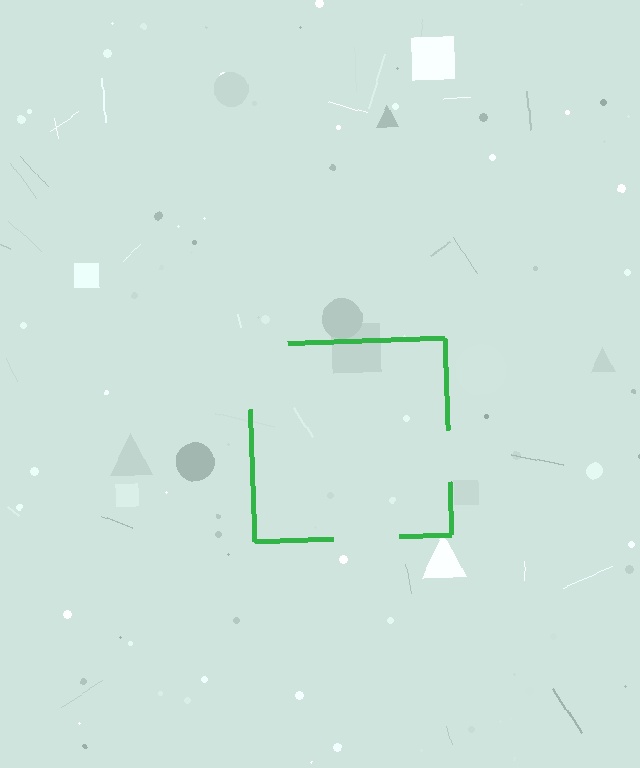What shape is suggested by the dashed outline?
The dashed outline suggests a square.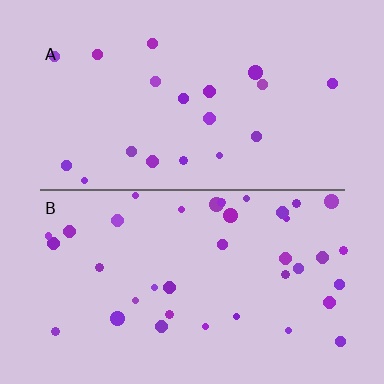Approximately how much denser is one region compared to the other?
Approximately 2.0× — region B over region A.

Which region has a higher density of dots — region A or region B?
B (the bottom).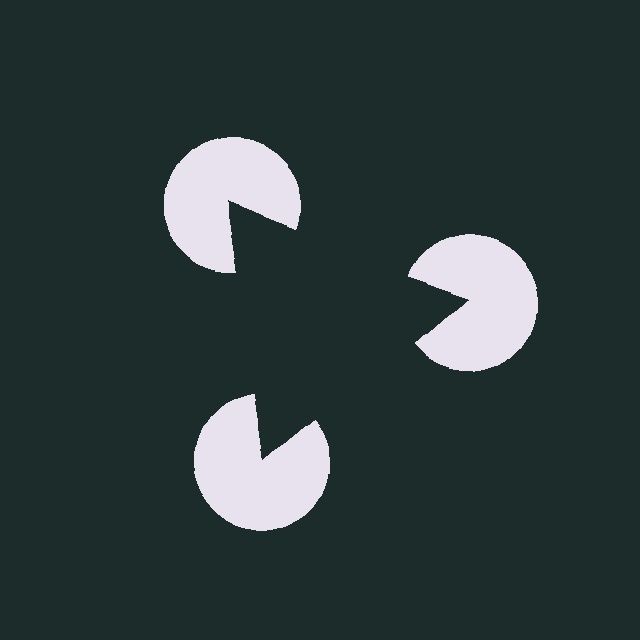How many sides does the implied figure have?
3 sides.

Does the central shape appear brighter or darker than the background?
It typically appears slightly darker than the background, even though no actual brightness change is drawn.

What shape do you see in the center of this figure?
An illusory triangle — its edges are inferred from the aligned wedge cuts in the pac-man discs, not physically drawn.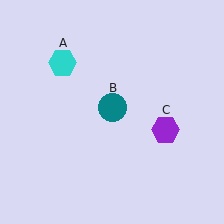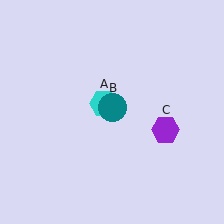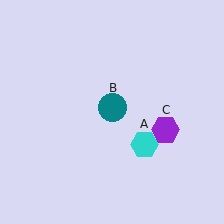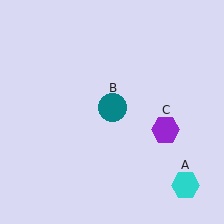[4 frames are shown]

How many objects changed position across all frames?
1 object changed position: cyan hexagon (object A).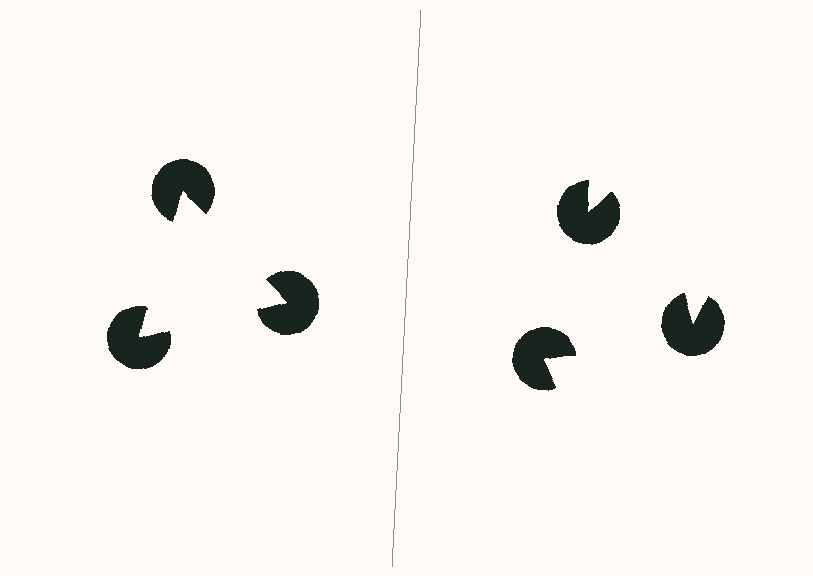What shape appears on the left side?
An illusory triangle.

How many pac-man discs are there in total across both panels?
6 — 3 on each side.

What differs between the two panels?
The pac-man discs are positioned identically on both sides; only the wedge orientations differ. On the left they align to a triangle; on the right they are misaligned.